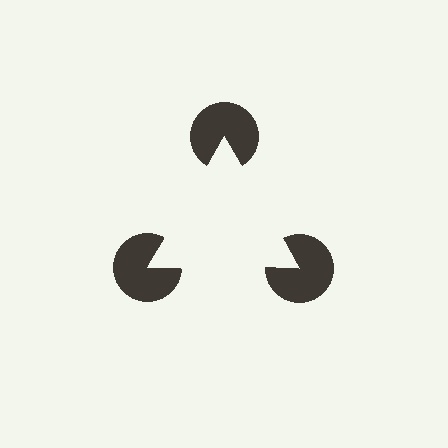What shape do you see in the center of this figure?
An illusory triangle — its edges are inferred from the aligned wedge cuts in the pac-man discs, not physically drawn.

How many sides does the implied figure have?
3 sides.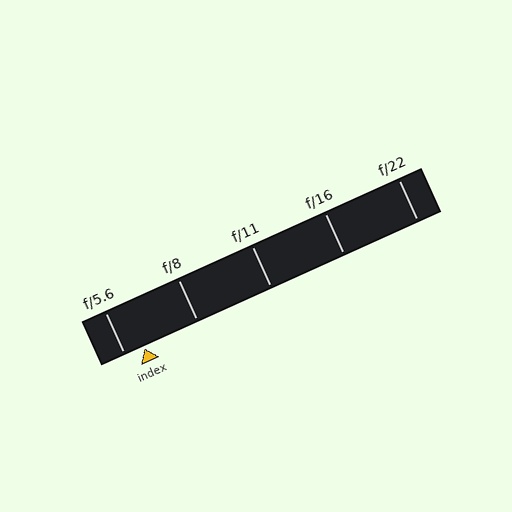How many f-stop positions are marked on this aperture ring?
There are 5 f-stop positions marked.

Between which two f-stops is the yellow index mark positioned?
The index mark is between f/5.6 and f/8.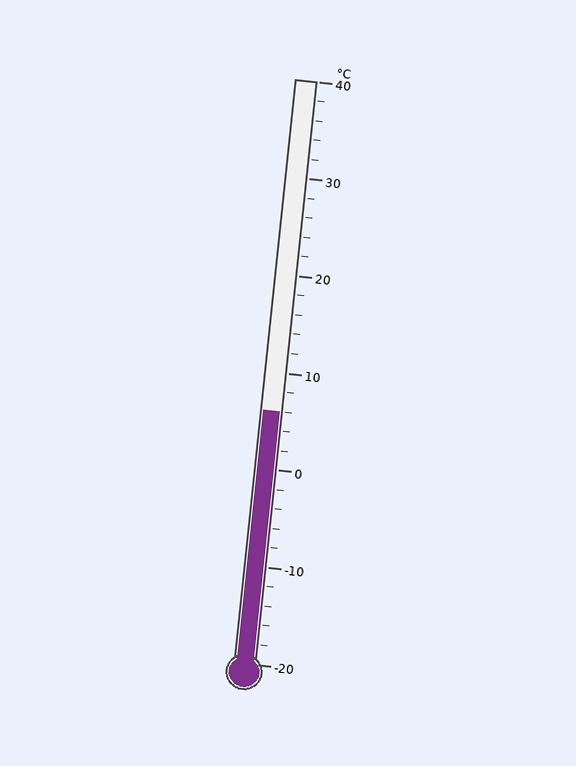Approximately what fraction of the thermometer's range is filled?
The thermometer is filled to approximately 45% of its range.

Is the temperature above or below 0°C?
The temperature is above 0°C.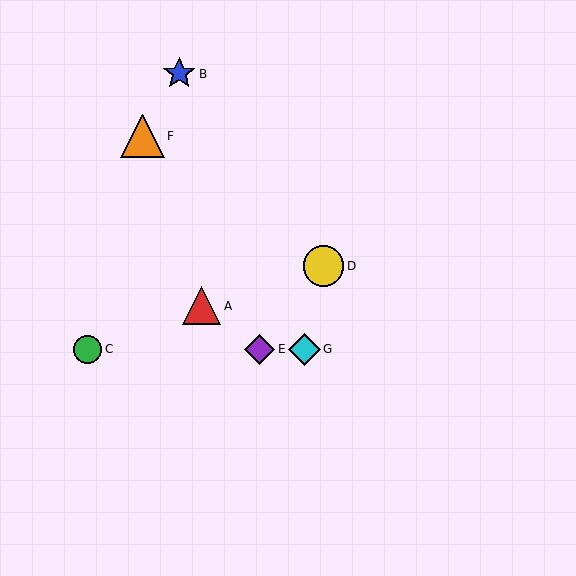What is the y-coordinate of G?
Object G is at y≈349.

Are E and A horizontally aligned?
No, E is at y≈349 and A is at y≈306.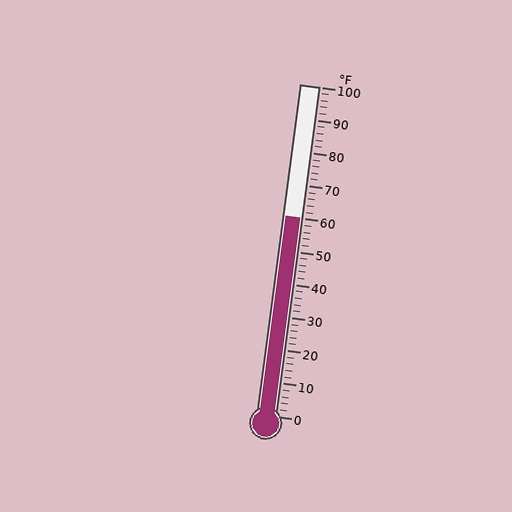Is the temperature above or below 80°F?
The temperature is below 80°F.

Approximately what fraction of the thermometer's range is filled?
The thermometer is filled to approximately 60% of its range.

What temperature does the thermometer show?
The thermometer shows approximately 60°F.